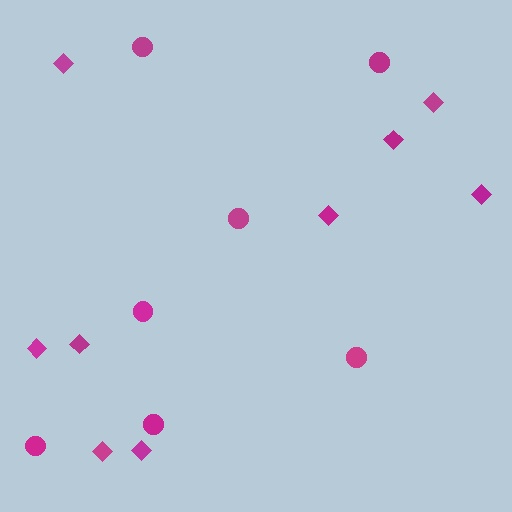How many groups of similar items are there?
There are 2 groups: one group of diamonds (9) and one group of circles (7).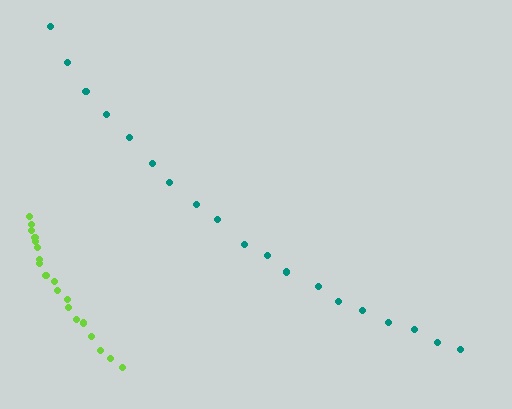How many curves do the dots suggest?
There are 2 distinct paths.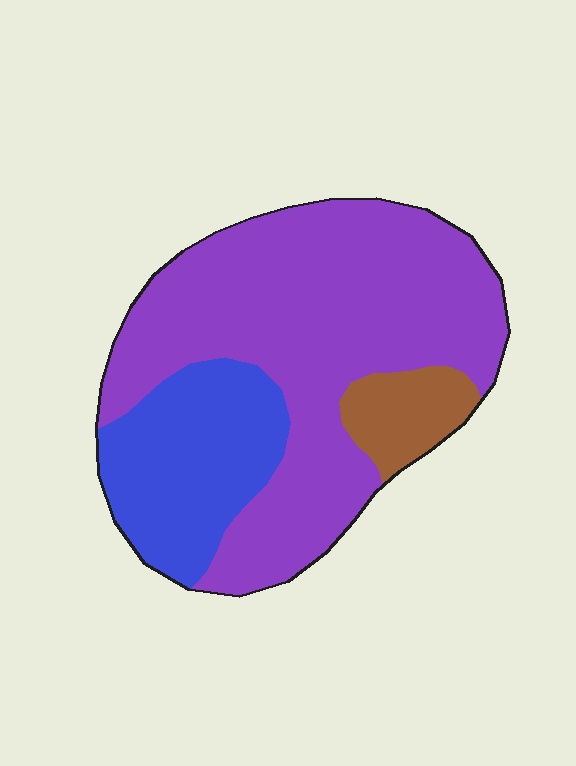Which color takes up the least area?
Brown, at roughly 10%.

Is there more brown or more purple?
Purple.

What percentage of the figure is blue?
Blue takes up about one quarter (1/4) of the figure.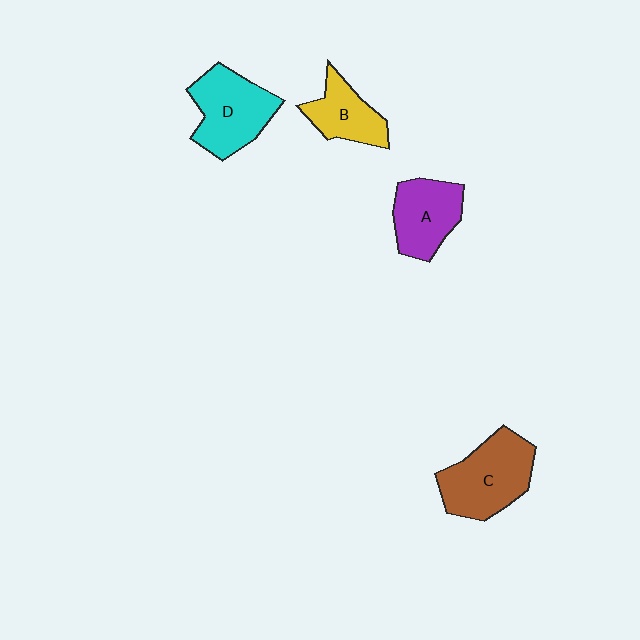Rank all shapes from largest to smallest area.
From largest to smallest: C (brown), D (cyan), A (purple), B (yellow).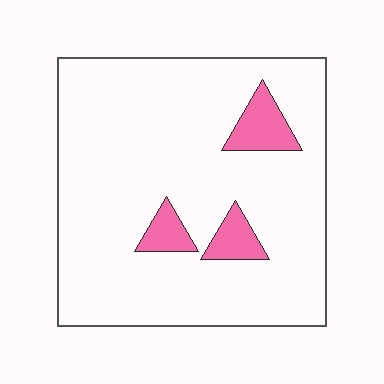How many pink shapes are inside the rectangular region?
3.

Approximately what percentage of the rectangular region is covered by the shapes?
Approximately 10%.